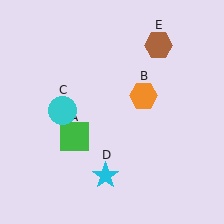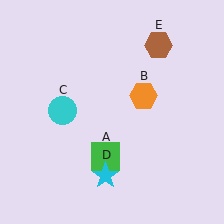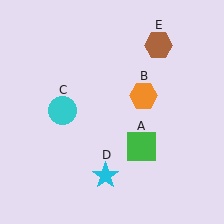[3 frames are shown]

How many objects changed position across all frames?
1 object changed position: green square (object A).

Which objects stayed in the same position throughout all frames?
Orange hexagon (object B) and cyan circle (object C) and cyan star (object D) and brown hexagon (object E) remained stationary.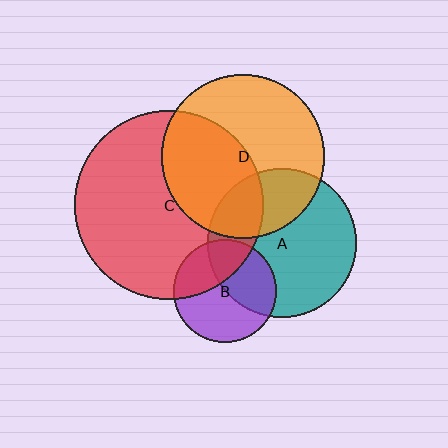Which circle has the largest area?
Circle C (red).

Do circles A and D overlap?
Yes.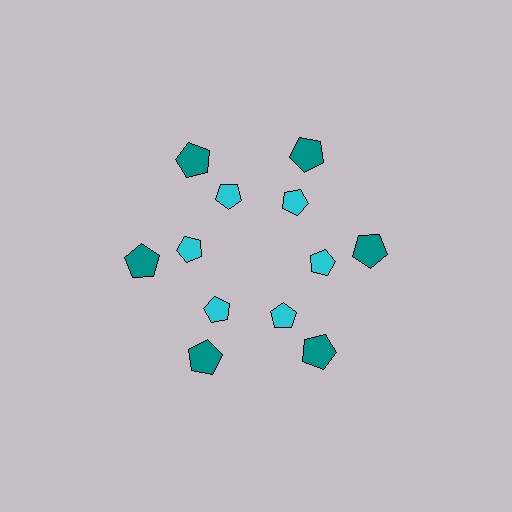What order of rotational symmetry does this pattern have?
This pattern has 6-fold rotational symmetry.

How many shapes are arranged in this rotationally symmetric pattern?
There are 12 shapes, arranged in 6 groups of 2.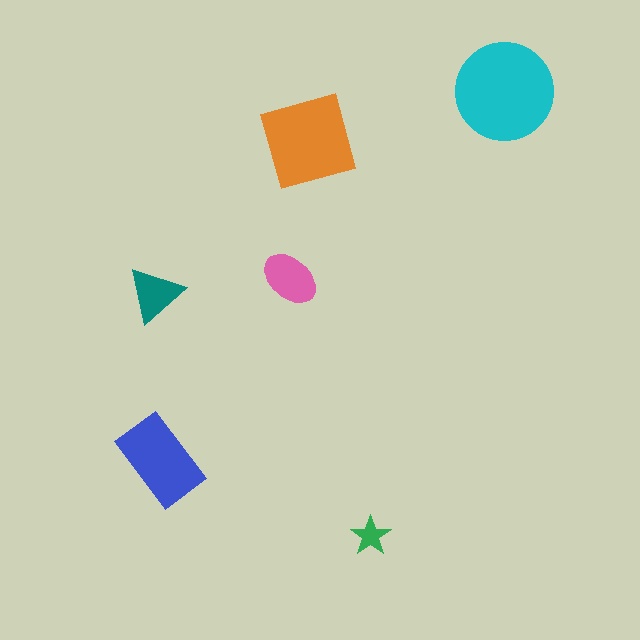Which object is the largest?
The cyan circle.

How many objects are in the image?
There are 6 objects in the image.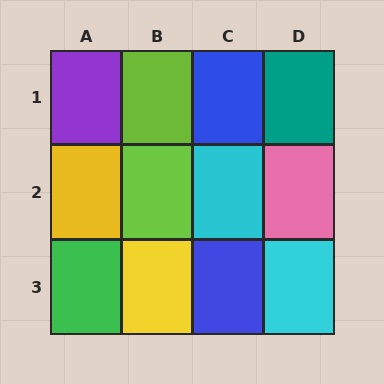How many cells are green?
1 cell is green.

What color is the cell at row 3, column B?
Yellow.